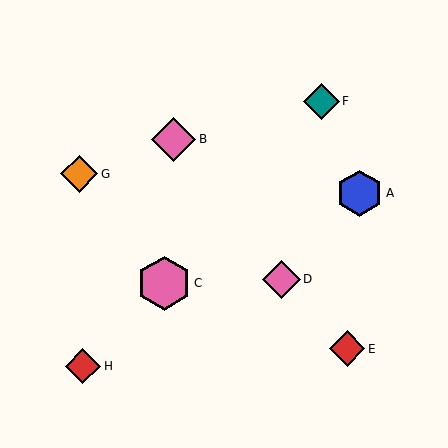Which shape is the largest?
The pink hexagon (labeled C) is the largest.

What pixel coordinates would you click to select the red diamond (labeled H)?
Click at (83, 366) to select the red diamond H.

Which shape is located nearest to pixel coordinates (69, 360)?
The red diamond (labeled H) at (83, 366) is nearest to that location.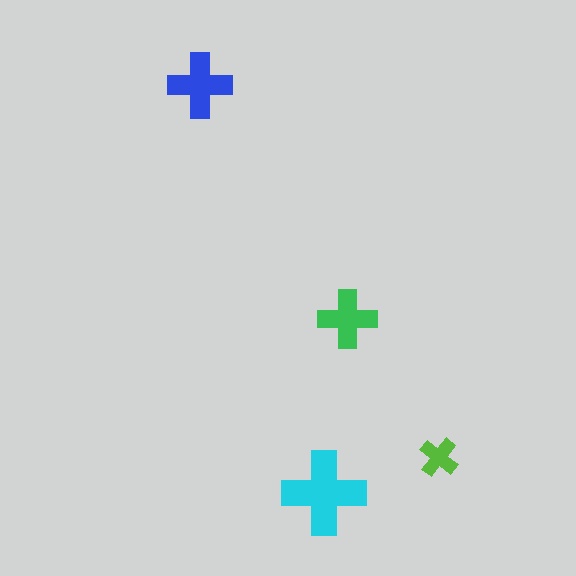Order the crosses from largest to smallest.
the cyan one, the blue one, the green one, the lime one.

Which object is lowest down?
The cyan cross is bottommost.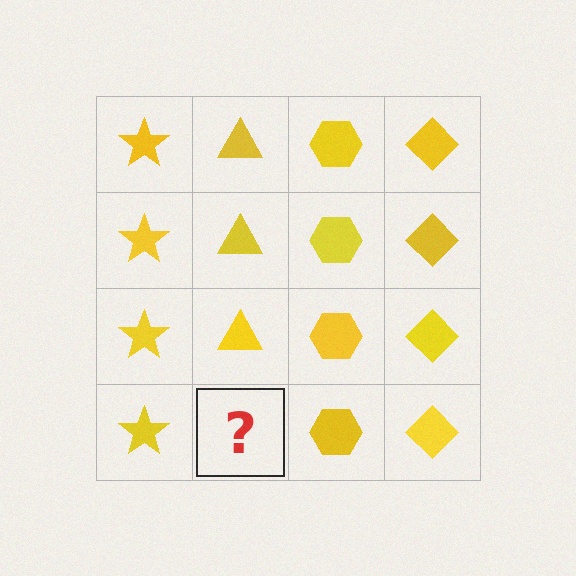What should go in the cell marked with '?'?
The missing cell should contain a yellow triangle.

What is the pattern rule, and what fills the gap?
The rule is that each column has a consistent shape. The gap should be filled with a yellow triangle.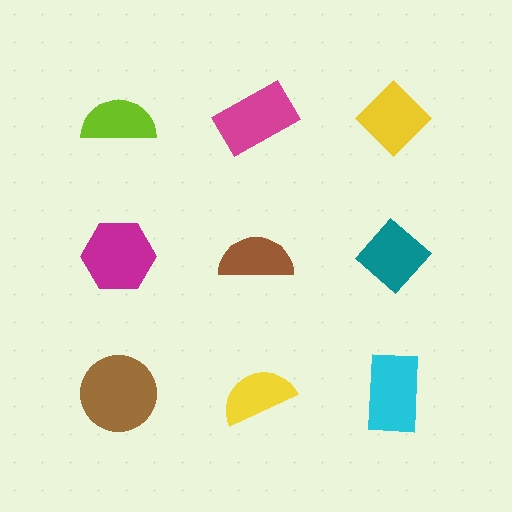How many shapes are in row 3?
3 shapes.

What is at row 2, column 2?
A brown semicircle.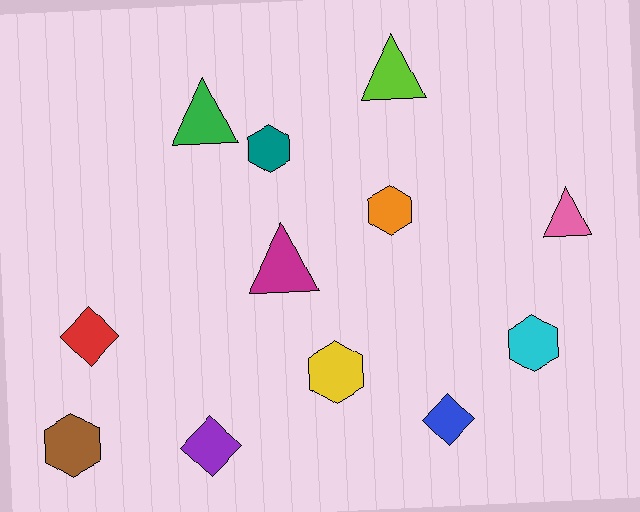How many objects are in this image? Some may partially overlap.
There are 12 objects.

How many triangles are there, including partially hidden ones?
There are 4 triangles.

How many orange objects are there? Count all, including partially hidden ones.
There is 1 orange object.